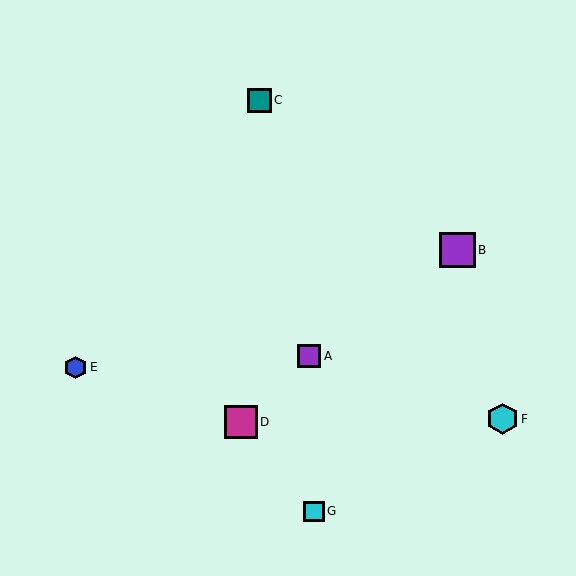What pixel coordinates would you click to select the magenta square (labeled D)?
Click at (241, 422) to select the magenta square D.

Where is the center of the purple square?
The center of the purple square is at (457, 250).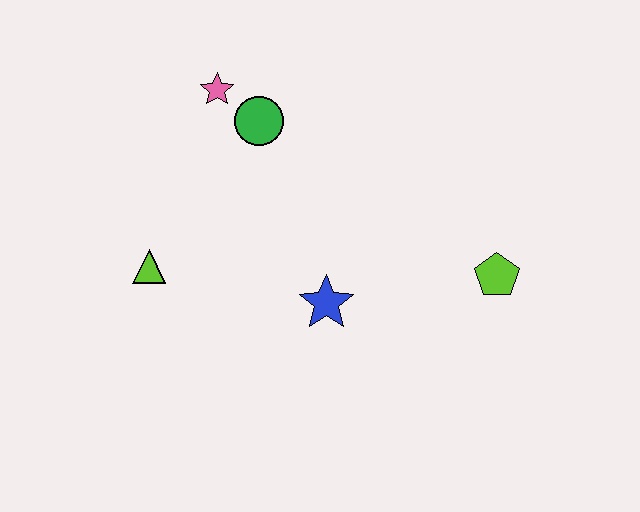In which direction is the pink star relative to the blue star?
The pink star is above the blue star.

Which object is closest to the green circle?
The pink star is closest to the green circle.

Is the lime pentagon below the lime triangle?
Yes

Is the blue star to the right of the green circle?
Yes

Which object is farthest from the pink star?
The lime pentagon is farthest from the pink star.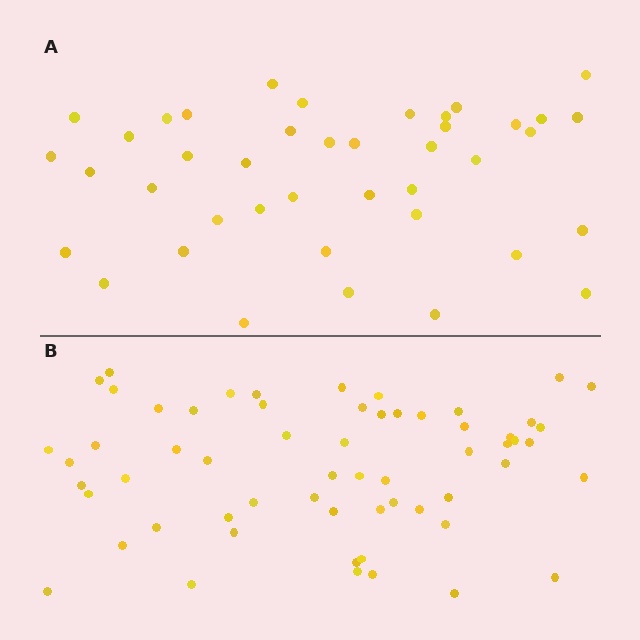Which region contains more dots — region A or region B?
Region B (the bottom region) has more dots.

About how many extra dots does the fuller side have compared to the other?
Region B has approximately 20 more dots than region A.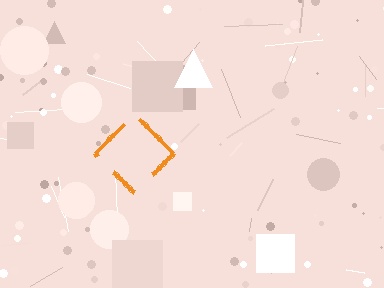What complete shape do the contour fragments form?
The contour fragments form a diamond.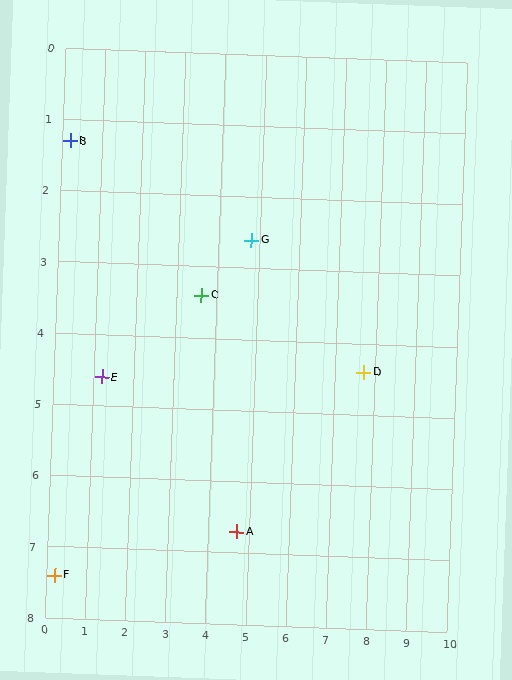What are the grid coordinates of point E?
Point E is at approximately (1.2, 4.6).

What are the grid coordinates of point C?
Point C is at approximately (3.6, 3.4).